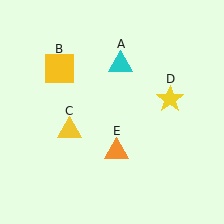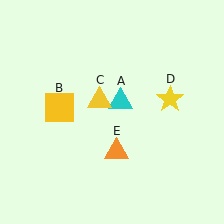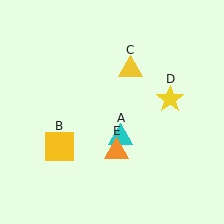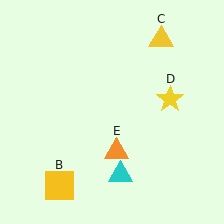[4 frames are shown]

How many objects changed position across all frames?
3 objects changed position: cyan triangle (object A), yellow square (object B), yellow triangle (object C).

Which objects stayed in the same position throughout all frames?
Yellow star (object D) and orange triangle (object E) remained stationary.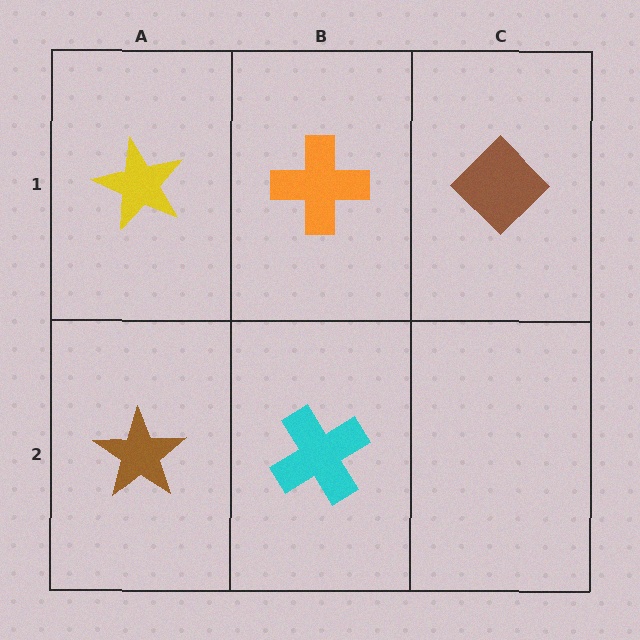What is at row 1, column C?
A brown diamond.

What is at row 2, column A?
A brown star.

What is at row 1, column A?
A yellow star.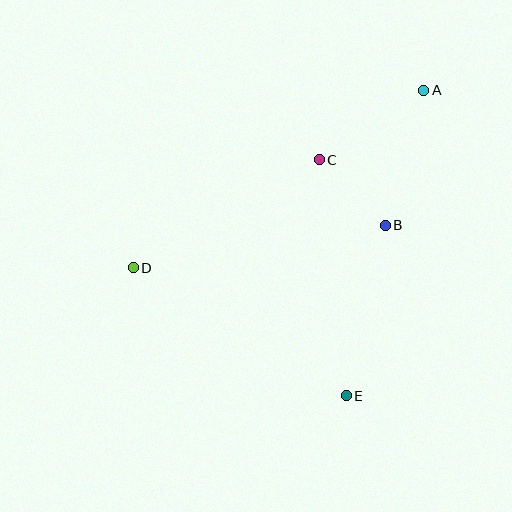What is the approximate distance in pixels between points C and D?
The distance between C and D is approximately 215 pixels.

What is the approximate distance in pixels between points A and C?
The distance between A and C is approximately 125 pixels.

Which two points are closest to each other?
Points B and C are closest to each other.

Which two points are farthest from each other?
Points A and D are farthest from each other.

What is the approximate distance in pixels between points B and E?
The distance between B and E is approximately 175 pixels.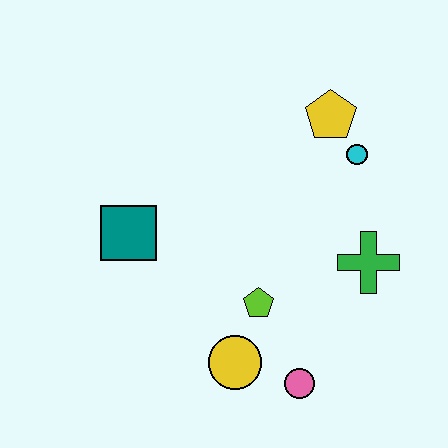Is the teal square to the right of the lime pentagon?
No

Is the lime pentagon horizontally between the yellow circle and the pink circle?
Yes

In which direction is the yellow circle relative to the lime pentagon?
The yellow circle is below the lime pentagon.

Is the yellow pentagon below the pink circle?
No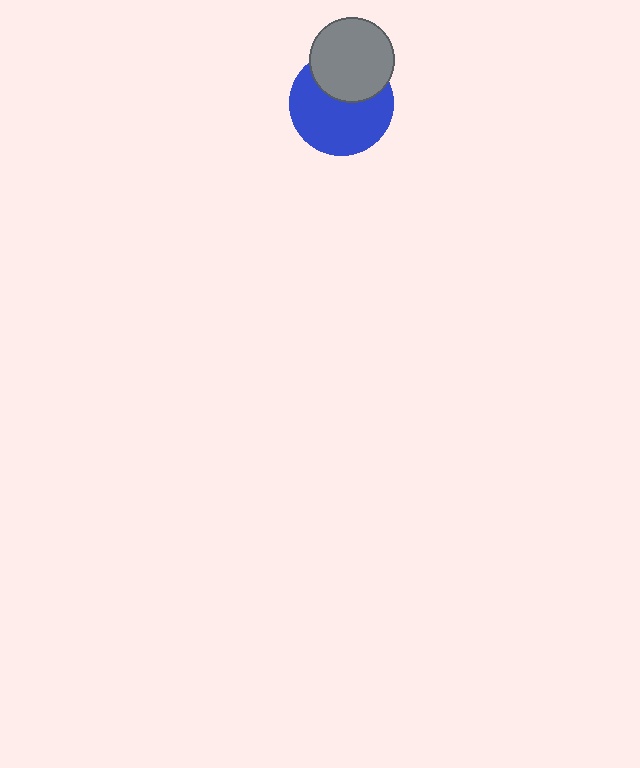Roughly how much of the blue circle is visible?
Most of it is visible (roughly 65%).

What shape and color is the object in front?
The object in front is a gray circle.